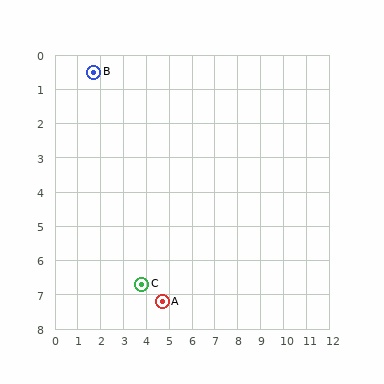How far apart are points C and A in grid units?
Points C and A are about 1.0 grid units apart.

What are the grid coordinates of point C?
Point C is at approximately (3.8, 6.7).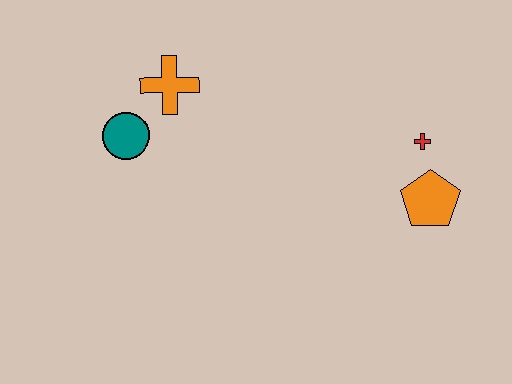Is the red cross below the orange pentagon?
No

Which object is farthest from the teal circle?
The orange pentagon is farthest from the teal circle.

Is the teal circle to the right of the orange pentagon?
No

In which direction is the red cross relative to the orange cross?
The red cross is to the right of the orange cross.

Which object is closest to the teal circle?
The orange cross is closest to the teal circle.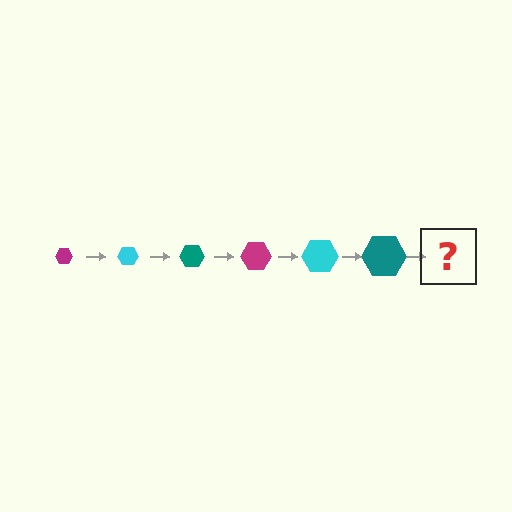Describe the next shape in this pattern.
It should be a magenta hexagon, larger than the previous one.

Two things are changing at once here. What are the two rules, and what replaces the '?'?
The two rules are that the hexagon grows larger each step and the color cycles through magenta, cyan, and teal. The '?' should be a magenta hexagon, larger than the previous one.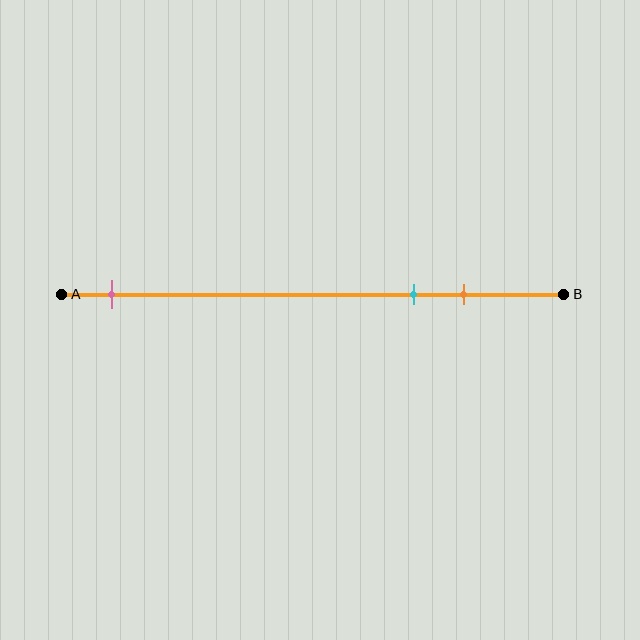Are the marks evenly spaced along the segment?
No, the marks are not evenly spaced.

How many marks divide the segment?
There are 3 marks dividing the segment.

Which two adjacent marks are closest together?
The cyan and orange marks are the closest adjacent pair.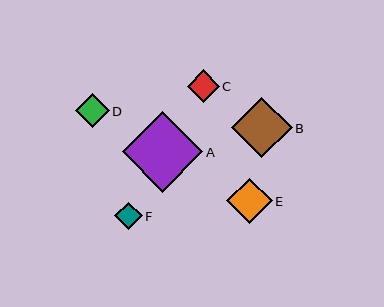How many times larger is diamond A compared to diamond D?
Diamond A is approximately 2.4 times the size of diamond D.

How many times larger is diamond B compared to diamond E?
Diamond B is approximately 1.3 times the size of diamond E.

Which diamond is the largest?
Diamond A is the largest with a size of approximately 80 pixels.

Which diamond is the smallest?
Diamond F is the smallest with a size of approximately 28 pixels.